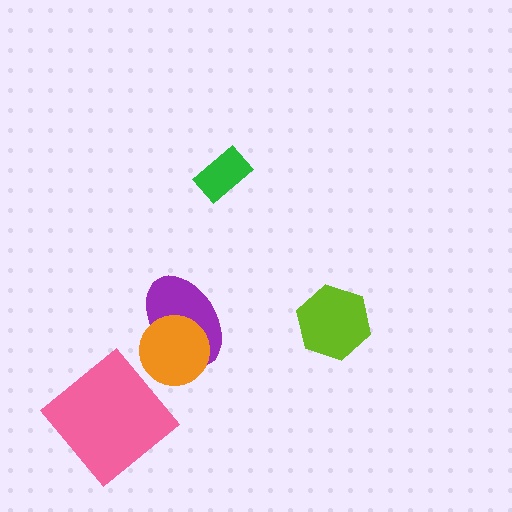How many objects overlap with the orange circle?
1 object overlaps with the orange circle.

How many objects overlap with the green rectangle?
0 objects overlap with the green rectangle.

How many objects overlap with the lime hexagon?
0 objects overlap with the lime hexagon.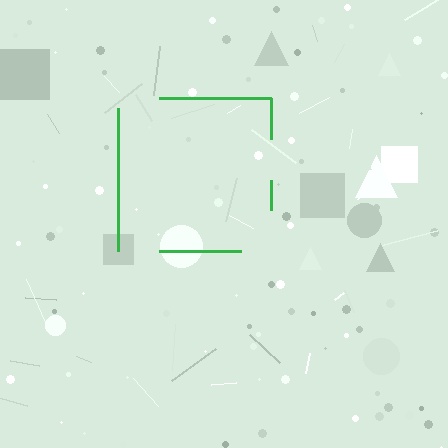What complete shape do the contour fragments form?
The contour fragments form a square.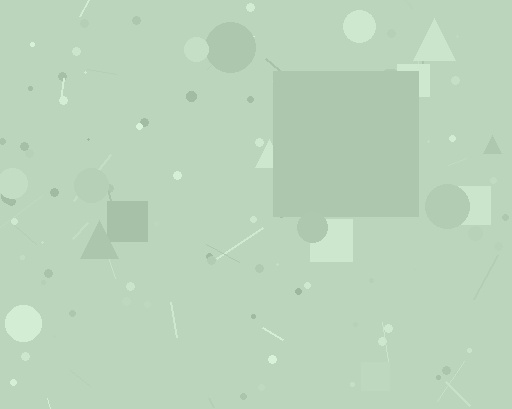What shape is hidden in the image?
A square is hidden in the image.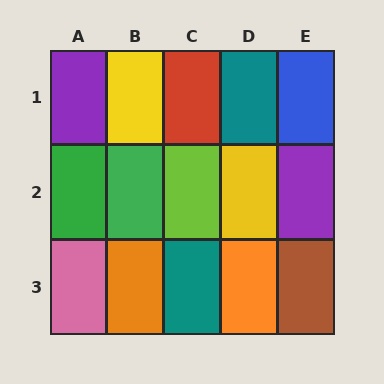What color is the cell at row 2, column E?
Purple.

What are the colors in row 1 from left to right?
Purple, yellow, red, teal, blue.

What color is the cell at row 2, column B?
Green.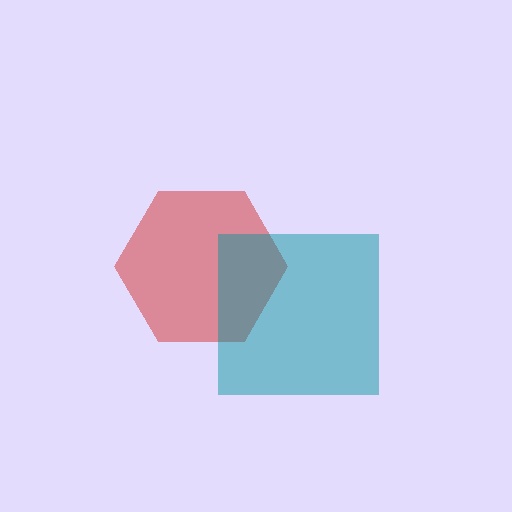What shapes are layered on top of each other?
The layered shapes are: a red hexagon, a teal square.